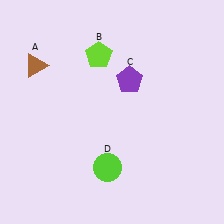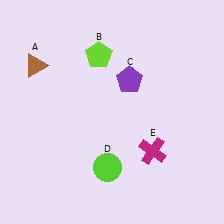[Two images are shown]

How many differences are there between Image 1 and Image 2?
There is 1 difference between the two images.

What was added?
A magenta cross (E) was added in Image 2.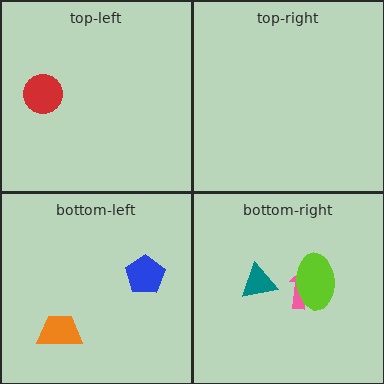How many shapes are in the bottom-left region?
2.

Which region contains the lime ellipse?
The bottom-right region.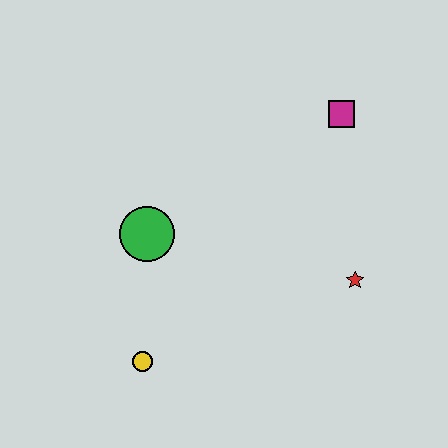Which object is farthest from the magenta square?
The yellow circle is farthest from the magenta square.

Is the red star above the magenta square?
No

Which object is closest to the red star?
The magenta square is closest to the red star.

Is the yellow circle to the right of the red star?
No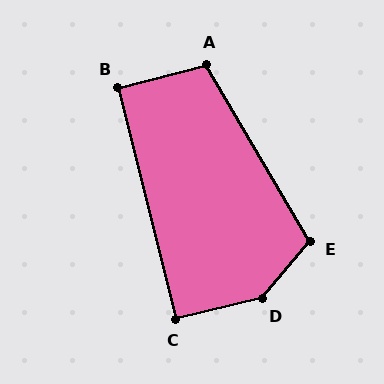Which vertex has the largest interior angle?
D, at approximately 143 degrees.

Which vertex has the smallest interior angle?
B, at approximately 90 degrees.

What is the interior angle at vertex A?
Approximately 106 degrees (obtuse).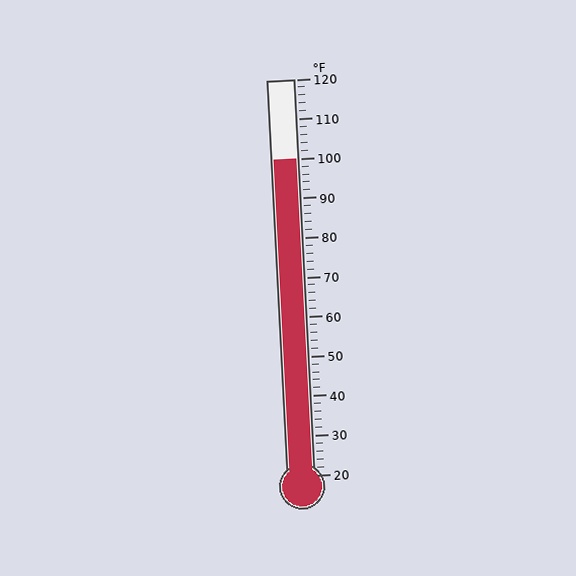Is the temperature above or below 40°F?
The temperature is above 40°F.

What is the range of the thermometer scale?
The thermometer scale ranges from 20°F to 120°F.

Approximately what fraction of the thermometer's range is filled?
The thermometer is filled to approximately 80% of its range.